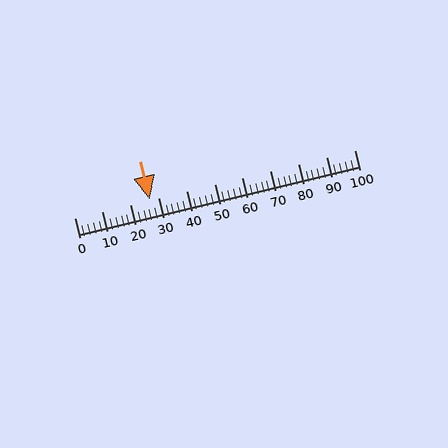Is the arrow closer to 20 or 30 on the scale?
The arrow is closer to 30.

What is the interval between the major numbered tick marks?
The major tick marks are spaced 10 units apart.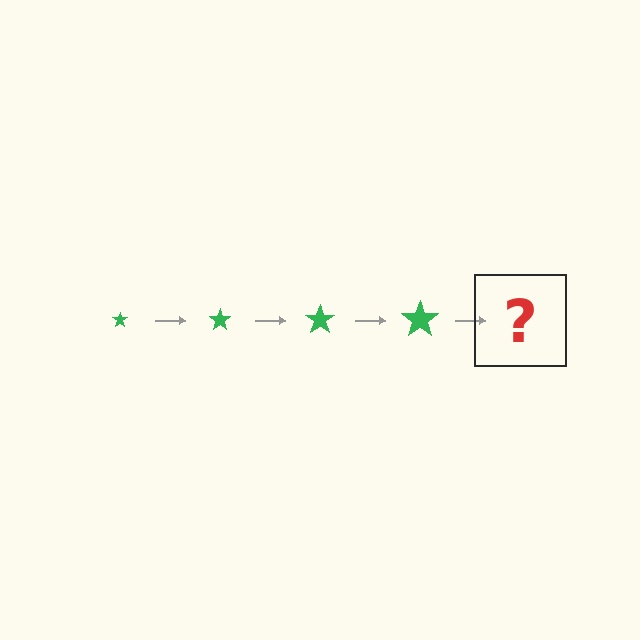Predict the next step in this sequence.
The next step is a green star, larger than the previous one.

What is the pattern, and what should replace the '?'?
The pattern is that the star gets progressively larger each step. The '?' should be a green star, larger than the previous one.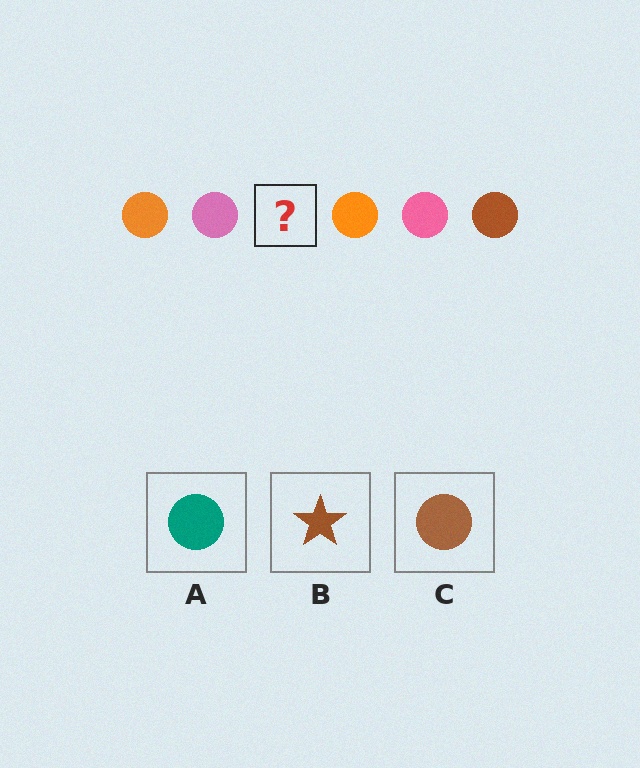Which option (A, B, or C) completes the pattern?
C.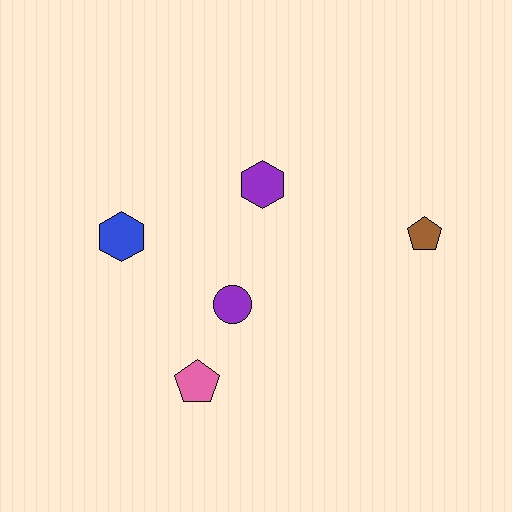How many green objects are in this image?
There are no green objects.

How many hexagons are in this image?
There are 2 hexagons.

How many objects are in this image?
There are 5 objects.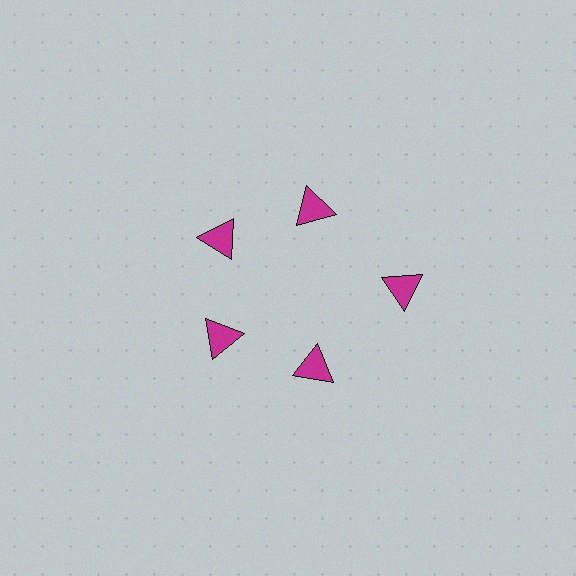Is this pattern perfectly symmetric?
No. The 5 magenta triangles are arranged in a ring, but one element near the 3 o'clock position is pushed outward from the center, breaking the 5-fold rotational symmetry.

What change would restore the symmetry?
The symmetry would be restored by moving it inward, back onto the ring so that all 5 triangles sit at equal angles and equal distance from the center.